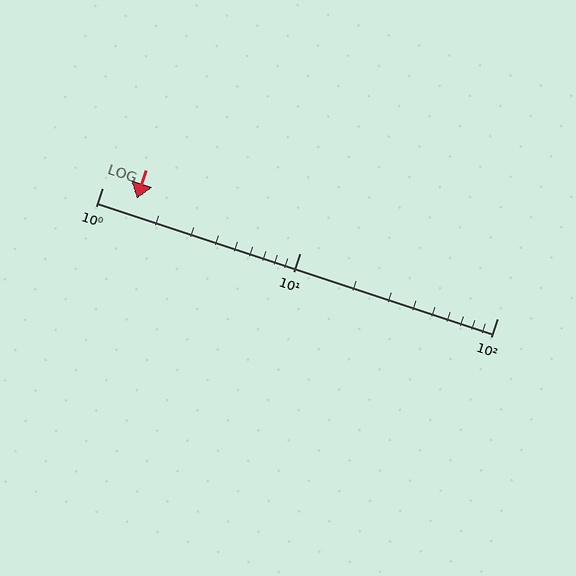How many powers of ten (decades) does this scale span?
The scale spans 2 decades, from 1 to 100.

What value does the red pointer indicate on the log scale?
The pointer indicates approximately 1.5.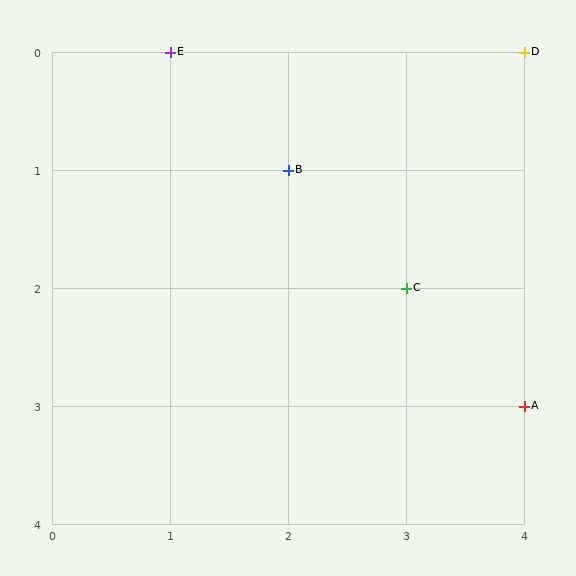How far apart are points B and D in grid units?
Points B and D are 2 columns and 1 row apart (about 2.2 grid units diagonally).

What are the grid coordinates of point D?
Point D is at grid coordinates (4, 0).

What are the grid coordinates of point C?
Point C is at grid coordinates (3, 2).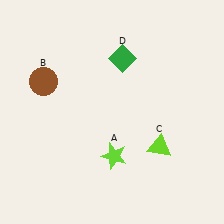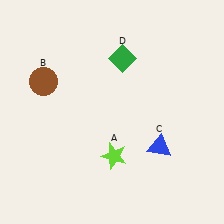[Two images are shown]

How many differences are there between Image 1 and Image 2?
There is 1 difference between the two images.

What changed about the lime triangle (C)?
In Image 1, C is lime. In Image 2, it changed to blue.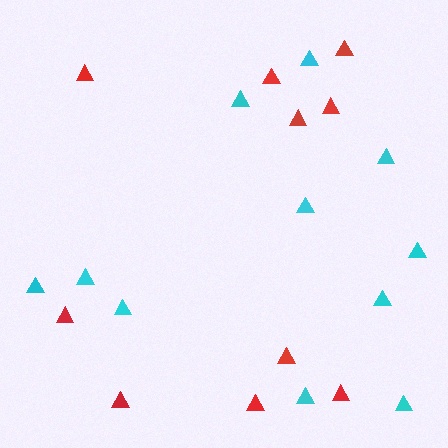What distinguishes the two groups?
There are 2 groups: one group of red triangles (10) and one group of cyan triangles (11).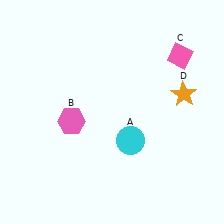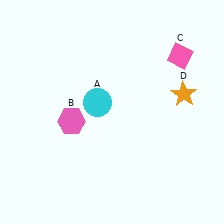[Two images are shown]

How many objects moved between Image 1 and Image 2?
1 object moved between the two images.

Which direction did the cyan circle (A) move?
The cyan circle (A) moved up.